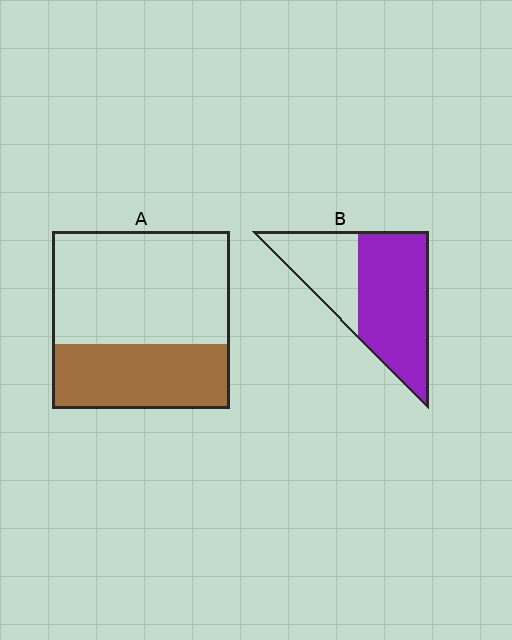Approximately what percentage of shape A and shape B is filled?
A is approximately 35% and B is approximately 65%.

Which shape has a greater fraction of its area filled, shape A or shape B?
Shape B.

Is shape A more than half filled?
No.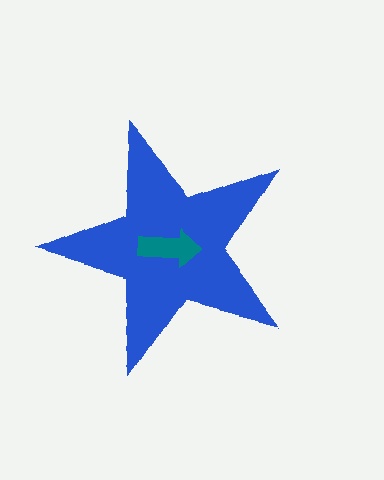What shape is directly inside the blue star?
The teal arrow.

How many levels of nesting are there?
2.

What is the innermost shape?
The teal arrow.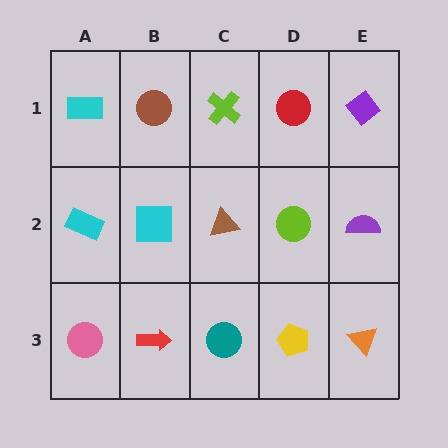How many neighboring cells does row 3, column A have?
2.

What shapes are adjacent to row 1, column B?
A cyan square (row 2, column B), a cyan rectangle (row 1, column A), a lime cross (row 1, column C).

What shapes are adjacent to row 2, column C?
A lime cross (row 1, column C), a teal circle (row 3, column C), a cyan square (row 2, column B), a lime circle (row 2, column D).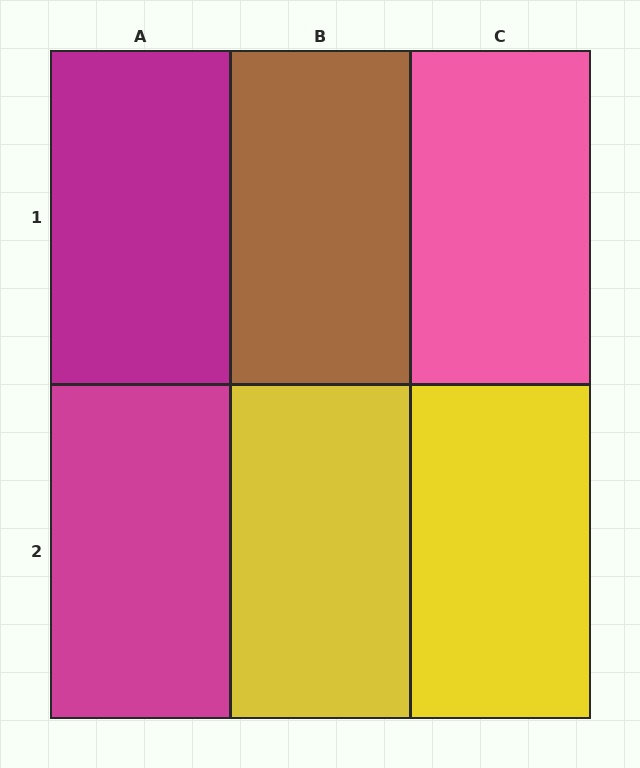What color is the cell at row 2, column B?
Yellow.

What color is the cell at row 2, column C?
Yellow.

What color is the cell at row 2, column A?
Magenta.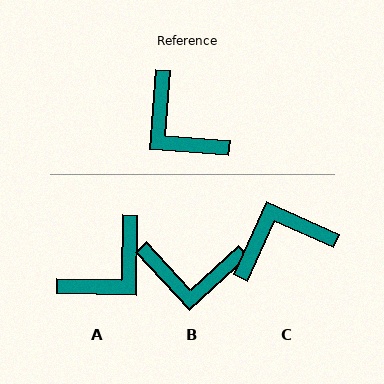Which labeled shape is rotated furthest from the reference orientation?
C, about 110 degrees away.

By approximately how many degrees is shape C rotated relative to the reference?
Approximately 110 degrees clockwise.